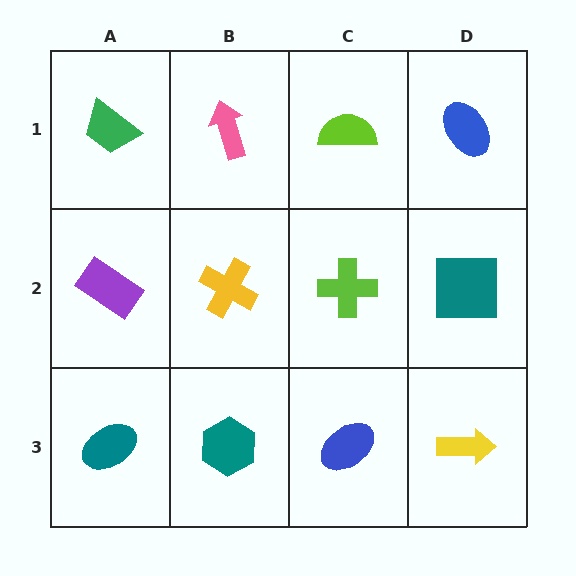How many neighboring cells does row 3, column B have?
3.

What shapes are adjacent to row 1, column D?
A teal square (row 2, column D), a lime semicircle (row 1, column C).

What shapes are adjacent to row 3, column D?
A teal square (row 2, column D), a blue ellipse (row 3, column C).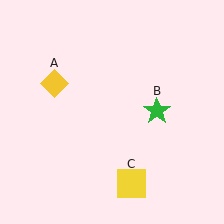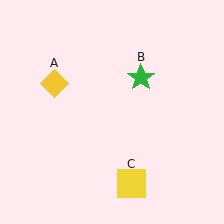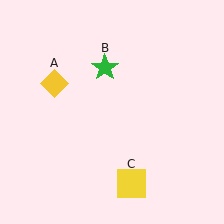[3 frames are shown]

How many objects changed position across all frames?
1 object changed position: green star (object B).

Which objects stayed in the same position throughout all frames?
Yellow diamond (object A) and yellow square (object C) remained stationary.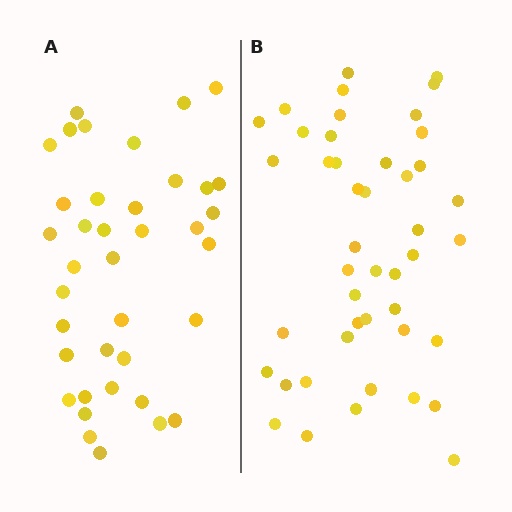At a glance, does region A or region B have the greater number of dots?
Region B (the right region) has more dots.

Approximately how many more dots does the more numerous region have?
Region B has roughly 8 or so more dots than region A.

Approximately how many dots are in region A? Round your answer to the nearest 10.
About 40 dots. (The exact count is 38, which rounds to 40.)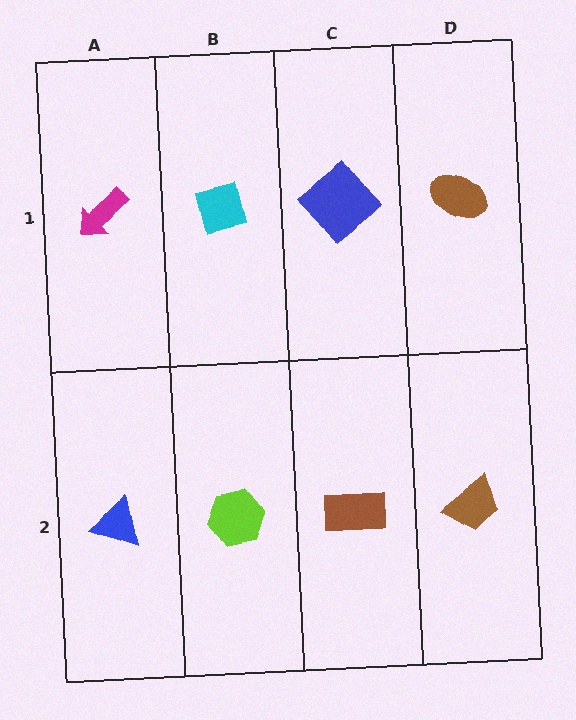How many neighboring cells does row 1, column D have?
2.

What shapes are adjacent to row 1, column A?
A blue triangle (row 2, column A), a cyan square (row 1, column B).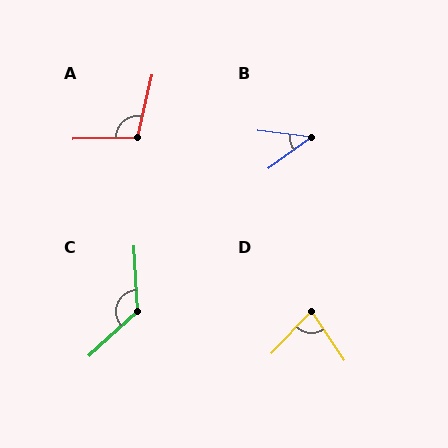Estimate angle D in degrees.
Approximately 78 degrees.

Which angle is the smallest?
B, at approximately 42 degrees.